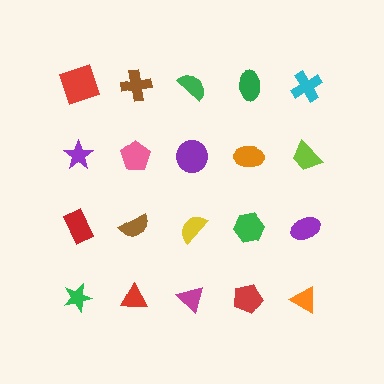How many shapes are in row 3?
5 shapes.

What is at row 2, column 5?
A lime trapezoid.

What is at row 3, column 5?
A purple ellipse.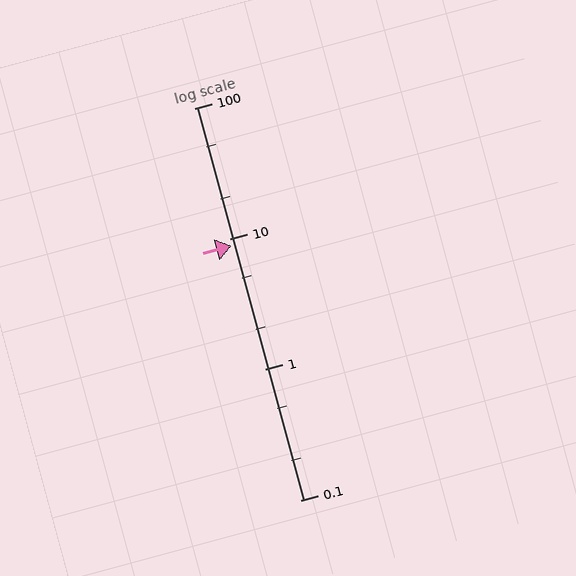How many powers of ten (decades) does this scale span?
The scale spans 3 decades, from 0.1 to 100.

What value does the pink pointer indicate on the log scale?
The pointer indicates approximately 8.9.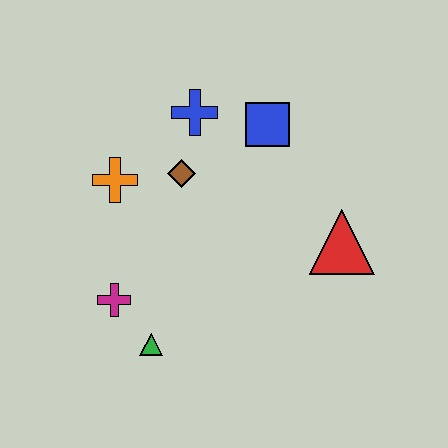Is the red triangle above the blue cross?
No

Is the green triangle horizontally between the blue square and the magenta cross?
Yes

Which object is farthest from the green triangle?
The blue square is farthest from the green triangle.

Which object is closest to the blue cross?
The brown diamond is closest to the blue cross.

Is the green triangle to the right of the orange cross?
Yes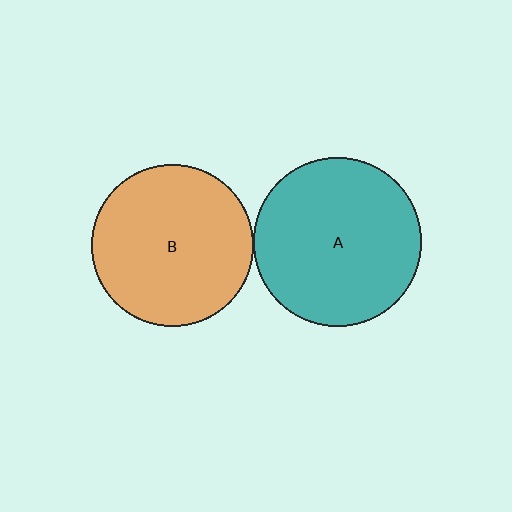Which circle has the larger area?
Circle A (teal).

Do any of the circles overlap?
No, none of the circles overlap.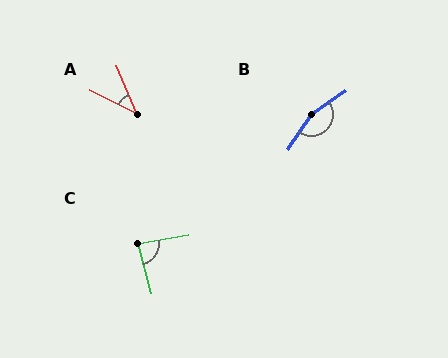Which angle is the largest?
B, at approximately 160 degrees.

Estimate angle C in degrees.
Approximately 84 degrees.